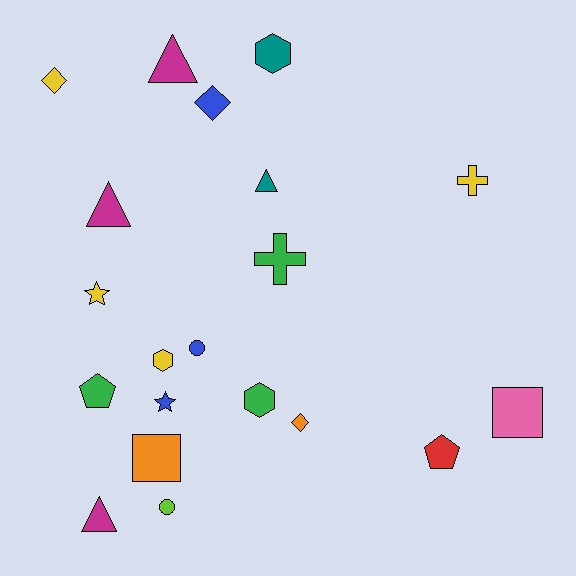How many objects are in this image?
There are 20 objects.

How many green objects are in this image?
There are 3 green objects.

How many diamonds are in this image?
There are 3 diamonds.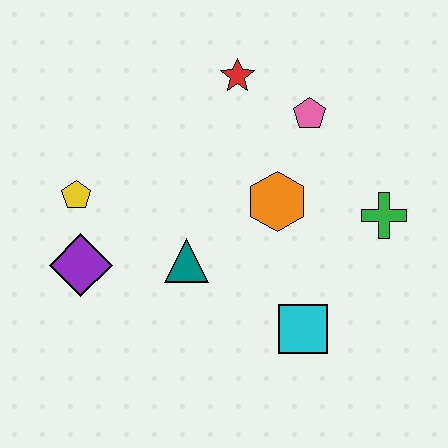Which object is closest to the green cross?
The orange hexagon is closest to the green cross.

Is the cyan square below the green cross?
Yes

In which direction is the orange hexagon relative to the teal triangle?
The orange hexagon is to the right of the teal triangle.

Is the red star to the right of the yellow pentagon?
Yes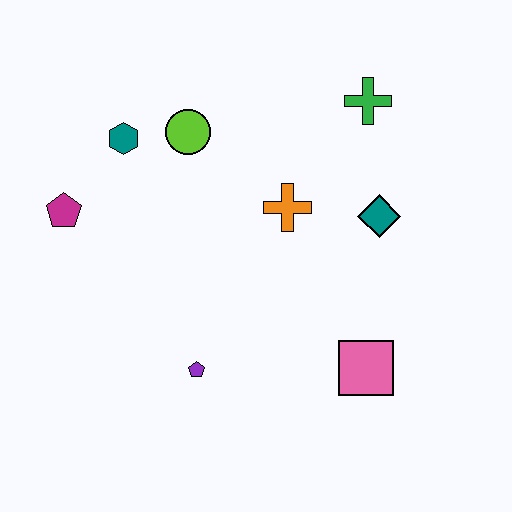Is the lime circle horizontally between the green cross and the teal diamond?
No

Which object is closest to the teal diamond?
The orange cross is closest to the teal diamond.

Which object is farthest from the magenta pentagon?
The pink square is farthest from the magenta pentagon.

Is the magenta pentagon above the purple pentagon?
Yes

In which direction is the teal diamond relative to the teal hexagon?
The teal diamond is to the right of the teal hexagon.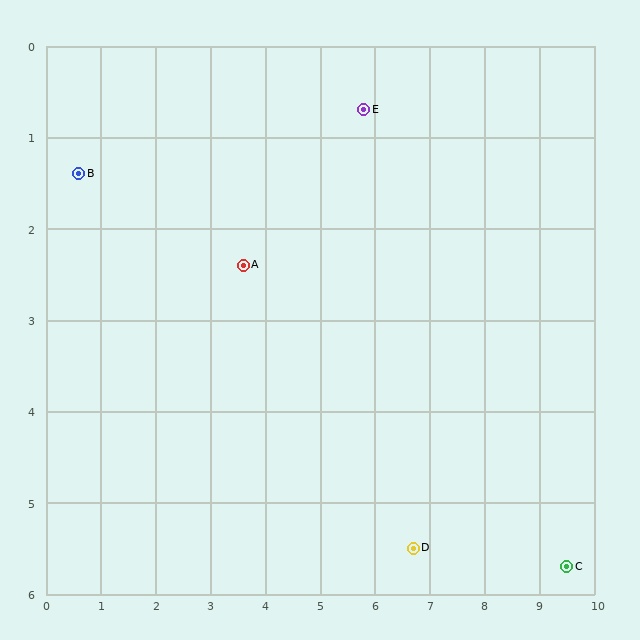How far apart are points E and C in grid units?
Points E and C are about 6.2 grid units apart.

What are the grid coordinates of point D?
Point D is at approximately (6.7, 5.5).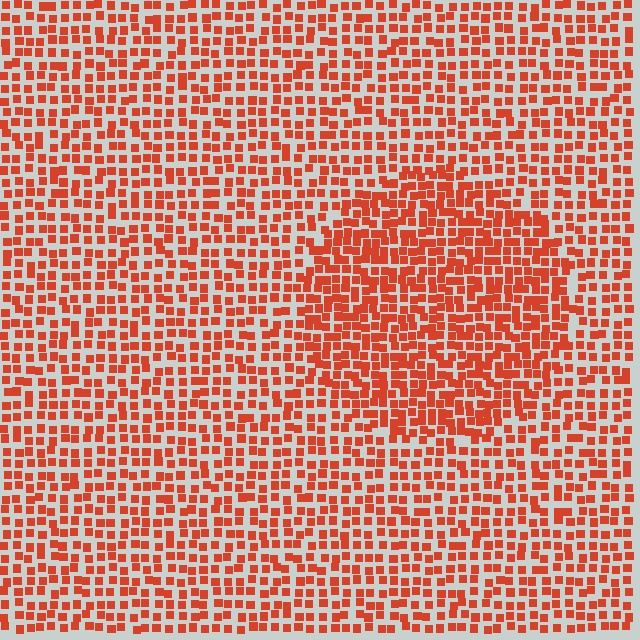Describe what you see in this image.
The image contains small red elements arranged at two different densities. A circle-shaped region is visible where the elements are more densely packed than the surrounding area.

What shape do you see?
I see a circle.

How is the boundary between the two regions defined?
The boundary is defined by a change in element density (approximately 1.5x ratio). All elements are the same color, size, and shape.